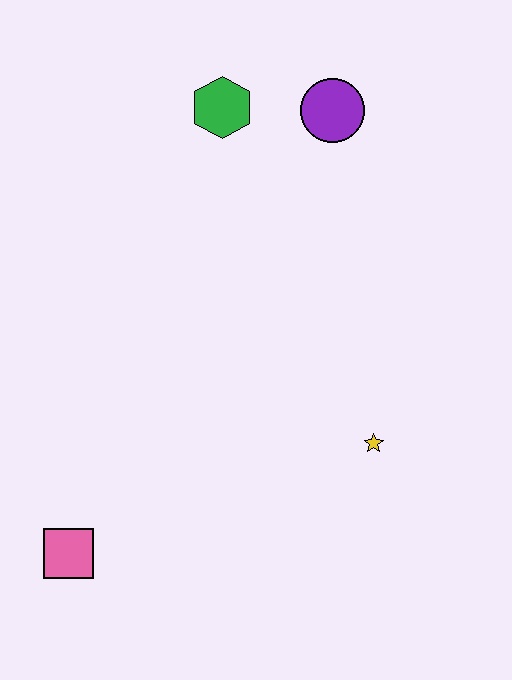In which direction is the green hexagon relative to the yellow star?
The green hexagon is above the yellow star.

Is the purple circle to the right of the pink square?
Yes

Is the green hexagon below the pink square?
No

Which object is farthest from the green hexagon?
The pink square is farthest from the green hexagon.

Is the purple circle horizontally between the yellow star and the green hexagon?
Yes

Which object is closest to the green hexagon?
The purple circle is closest to the green hexagon.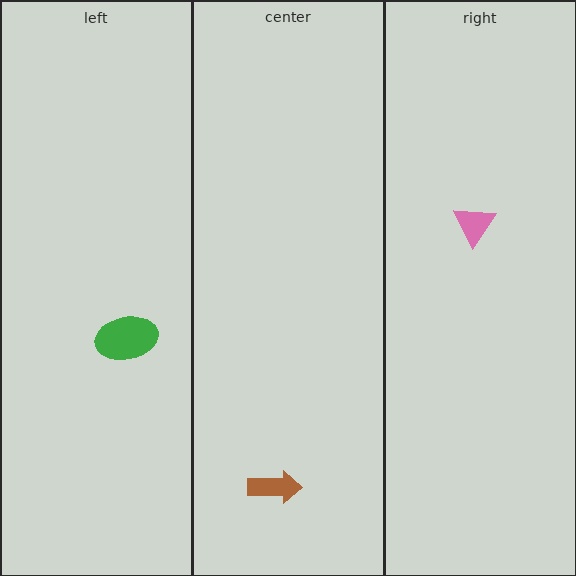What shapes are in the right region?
The pink triangle.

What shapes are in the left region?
The green ellipse.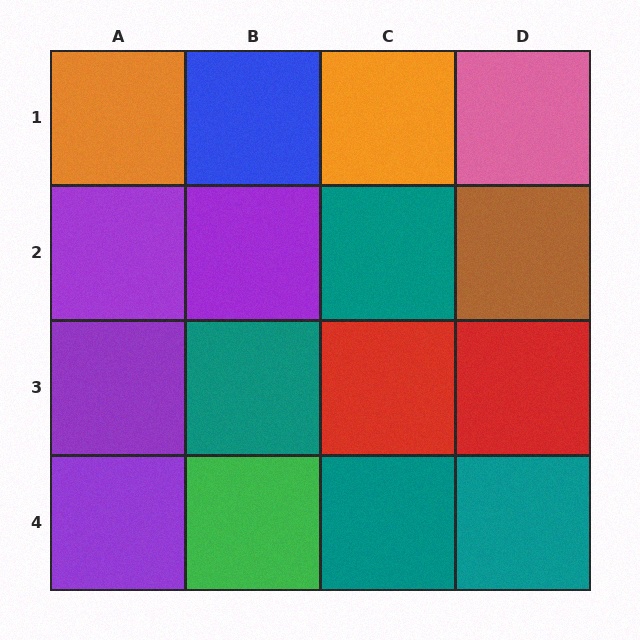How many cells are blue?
1 cell is blue.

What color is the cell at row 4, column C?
Teal.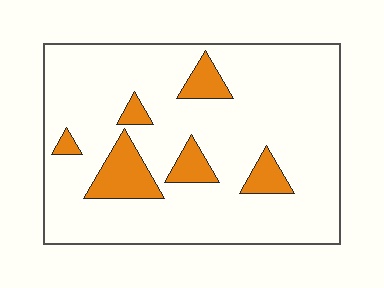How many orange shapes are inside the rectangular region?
6.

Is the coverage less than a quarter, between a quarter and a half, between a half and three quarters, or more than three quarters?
Less than a quarter.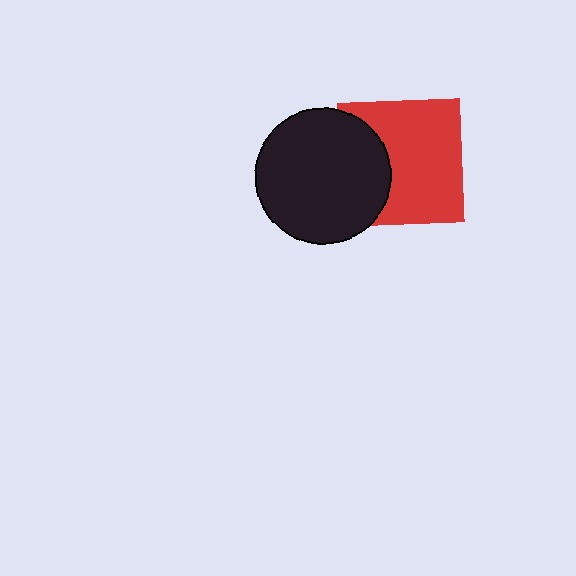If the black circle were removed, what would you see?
You would see the complete red square.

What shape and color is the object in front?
The object in front is a black circle.